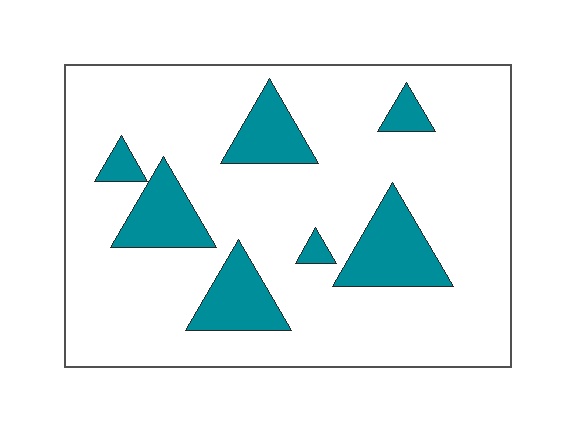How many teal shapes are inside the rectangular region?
7.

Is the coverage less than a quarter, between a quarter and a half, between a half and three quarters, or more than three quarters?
Less than a quarter.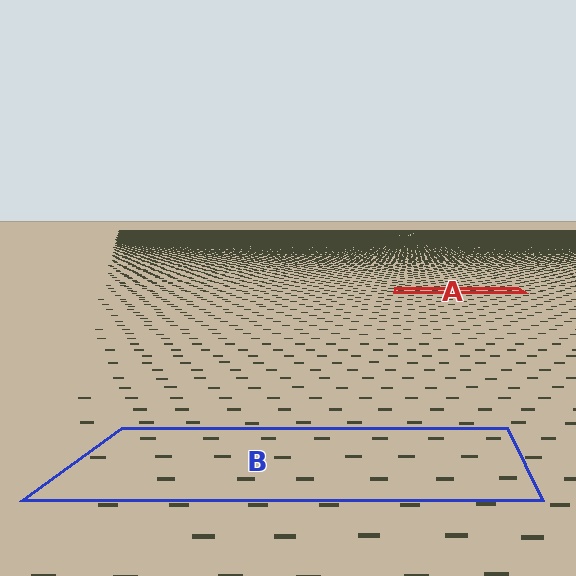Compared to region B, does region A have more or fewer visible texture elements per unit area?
Region A has more texture elements per unit area — they are packed more densely because it is farther away.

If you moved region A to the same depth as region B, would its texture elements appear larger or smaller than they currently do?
They would appear larger. At a closer depth, the same texture elements are projected at a bigger on-screen size.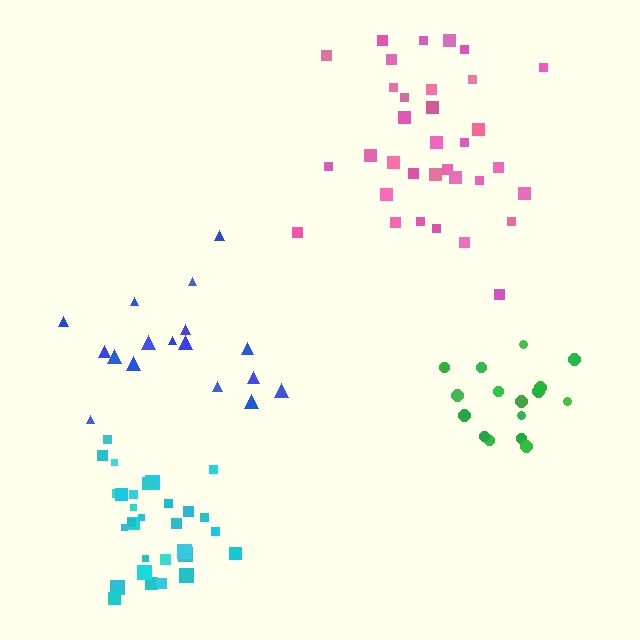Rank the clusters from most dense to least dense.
cyan, green, pink, blue.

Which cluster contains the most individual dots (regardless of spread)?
Pink (34).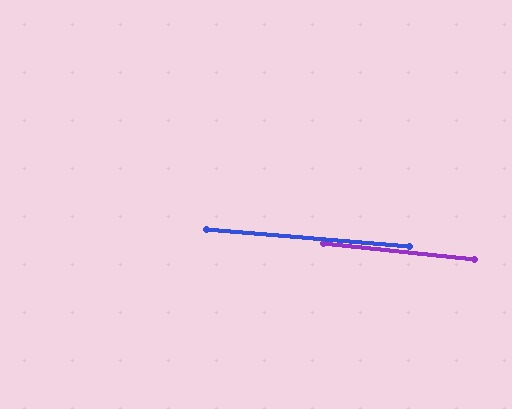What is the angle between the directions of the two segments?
Approximately 1 degree.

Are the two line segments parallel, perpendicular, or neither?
Parallel — their directions differ by only 1.1°.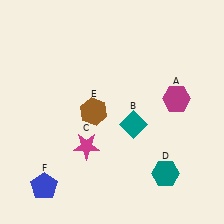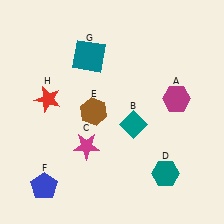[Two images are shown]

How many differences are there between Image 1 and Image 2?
There are 2 differences between the two images.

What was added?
A teal square (G), a red star (H) were added in Image 2.